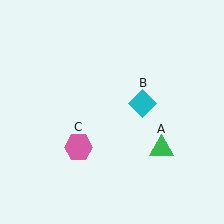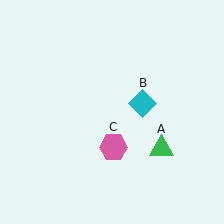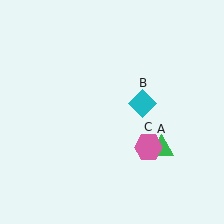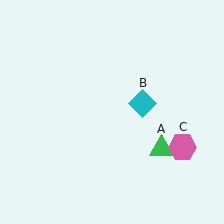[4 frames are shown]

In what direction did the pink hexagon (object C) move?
The pink hexagon (object C) moved right.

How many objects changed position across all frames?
1 object changed position: pink hexagon (object C).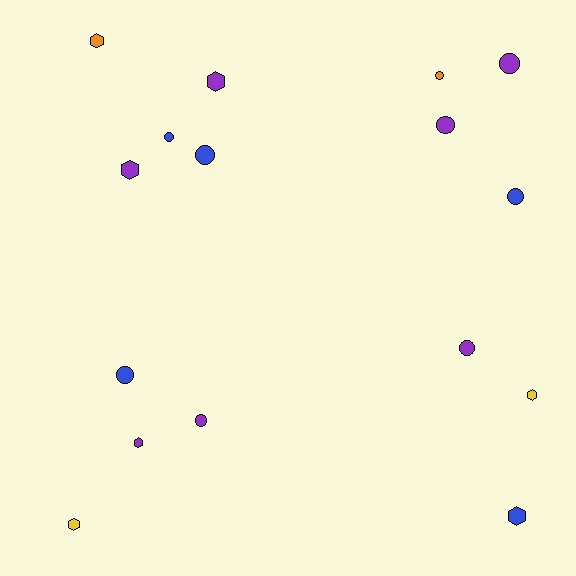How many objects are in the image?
There are 16 objects.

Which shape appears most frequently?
Circle, with 9 objects.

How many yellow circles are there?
There are no yellow circles.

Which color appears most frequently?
Purple, with 7 objects.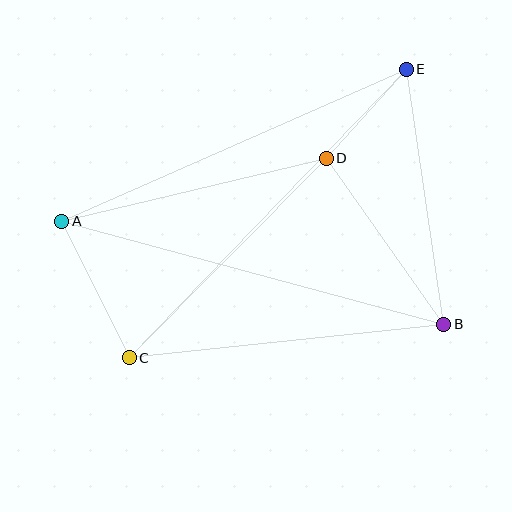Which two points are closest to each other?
Points D and E are closest to each other.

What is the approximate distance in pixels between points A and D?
The distance between A and D is approximately 272 pixels.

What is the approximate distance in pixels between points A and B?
The distance between A and B is approximately 396 pixels.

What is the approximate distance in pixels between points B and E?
The distance between B and E is approximately 258 pixels.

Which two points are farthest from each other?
Points C and E are farthest from each other.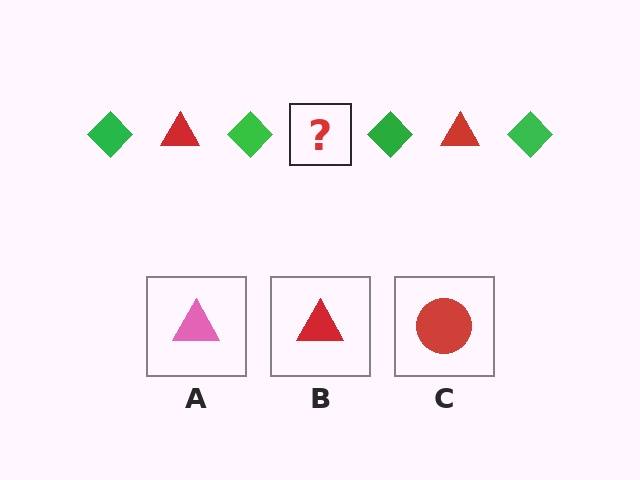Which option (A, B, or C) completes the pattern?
B.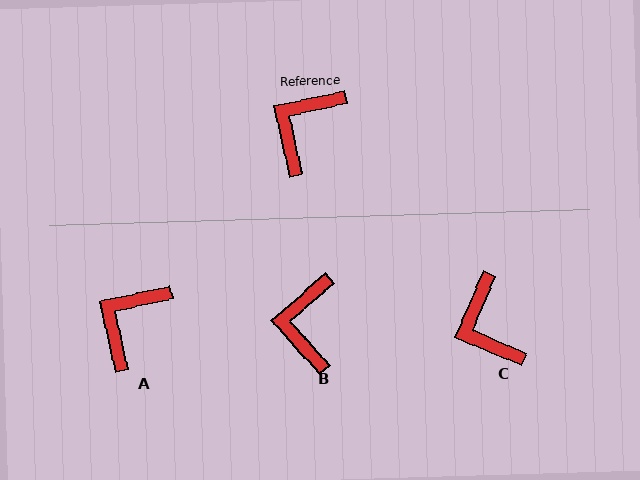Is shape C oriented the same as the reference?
No, it is off by about 54 degrees.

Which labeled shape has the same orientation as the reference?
A.